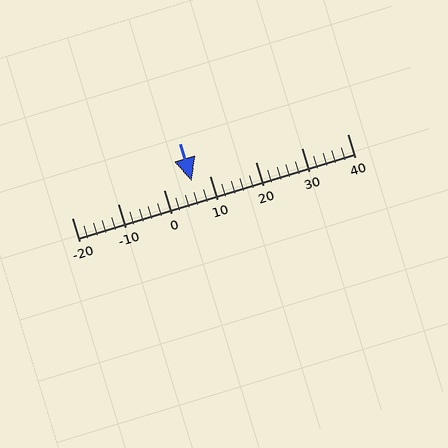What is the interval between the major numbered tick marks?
The major tick marks are spaced 10 units apart.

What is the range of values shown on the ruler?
The ruler shows values from -20 to 40.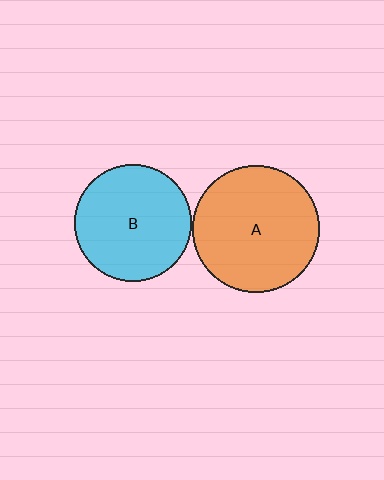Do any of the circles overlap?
No, none of the circles overlap.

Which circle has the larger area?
Circle A (orange).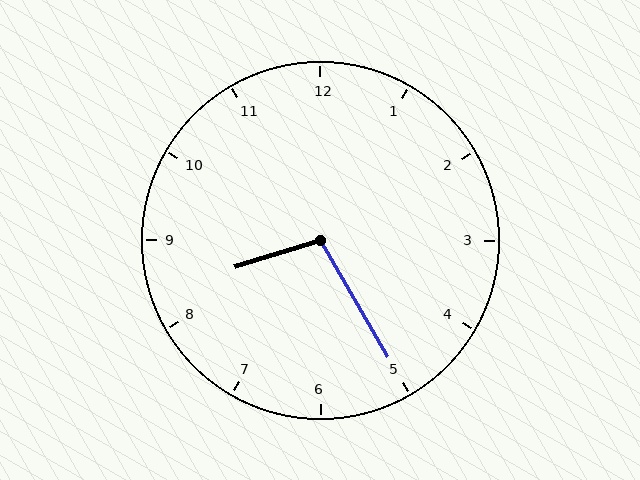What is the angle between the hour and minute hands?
Approximately 102 degrees.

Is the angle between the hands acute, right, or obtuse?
It is obtuse.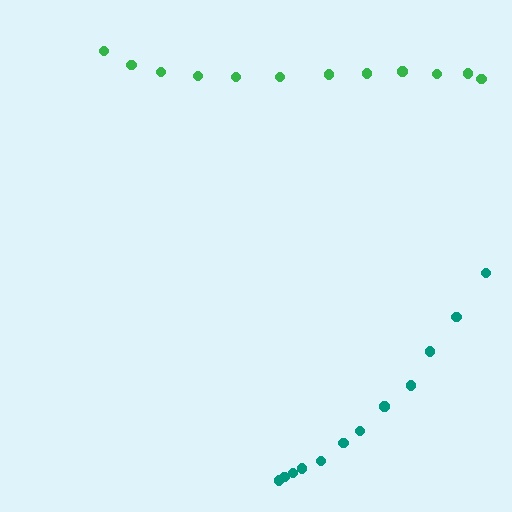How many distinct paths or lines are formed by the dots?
There are 2 distinct paths.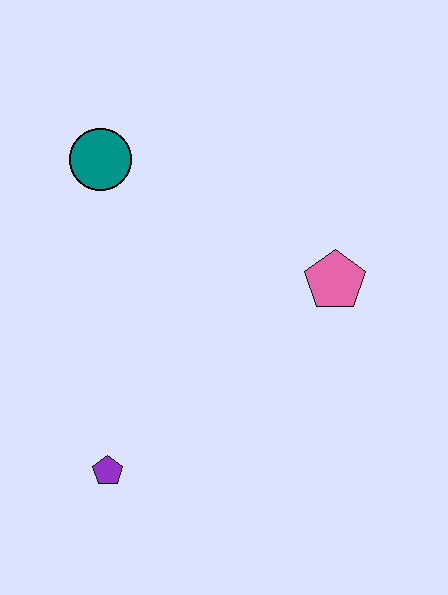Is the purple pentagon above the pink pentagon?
No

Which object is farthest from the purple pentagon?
The teal circle is farthest from the purple pentagon.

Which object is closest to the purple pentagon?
The pink pentagon is closest to the purple pentagon.